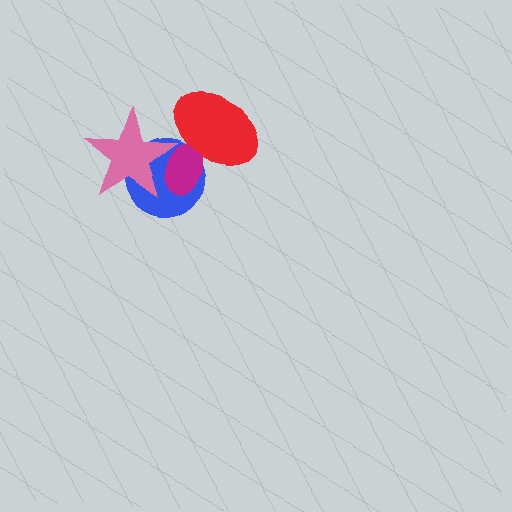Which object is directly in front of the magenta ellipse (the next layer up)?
The red ellipse is directly in front of the magenta ellipse.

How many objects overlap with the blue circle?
3 objects overlap with the blue circle.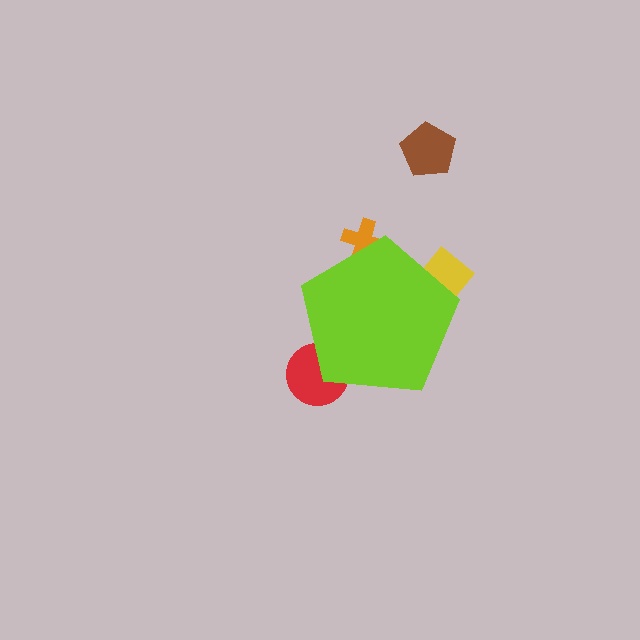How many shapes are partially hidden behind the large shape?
3 shapes are partially hidden.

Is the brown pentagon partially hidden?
No, the brown pentagon is fully visible.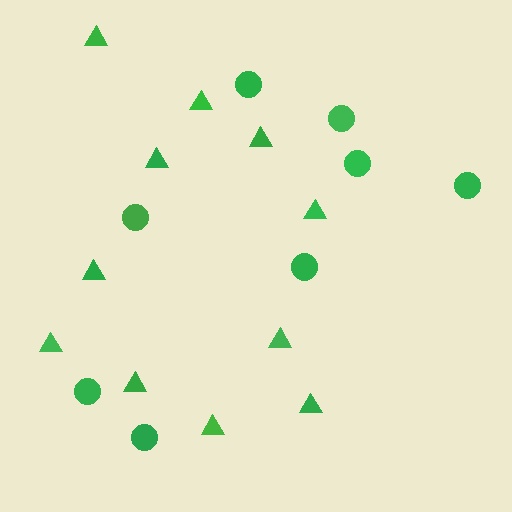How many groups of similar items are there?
There are 2 groups: one group of circles (8) and one group of triangles (11).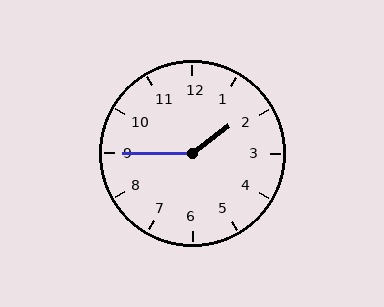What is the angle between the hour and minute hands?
Approximately 142 degrees.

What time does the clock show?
1:45.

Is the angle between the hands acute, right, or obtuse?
It is obtuse.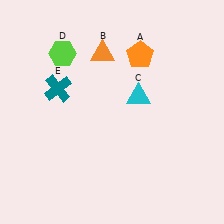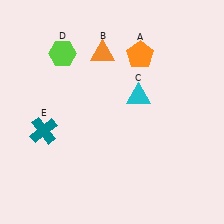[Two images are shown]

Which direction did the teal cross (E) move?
The teal cross (E) moved down.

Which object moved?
The teal cross (E) moved down.